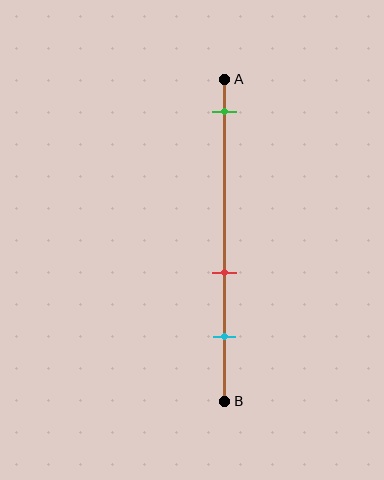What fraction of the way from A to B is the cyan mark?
The cyan mark is approximately 80% (0.8) of the way from A to B.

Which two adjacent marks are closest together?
The red and cyan marks are the closest adjacent pair.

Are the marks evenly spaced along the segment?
No, the marks are not evenly spaced.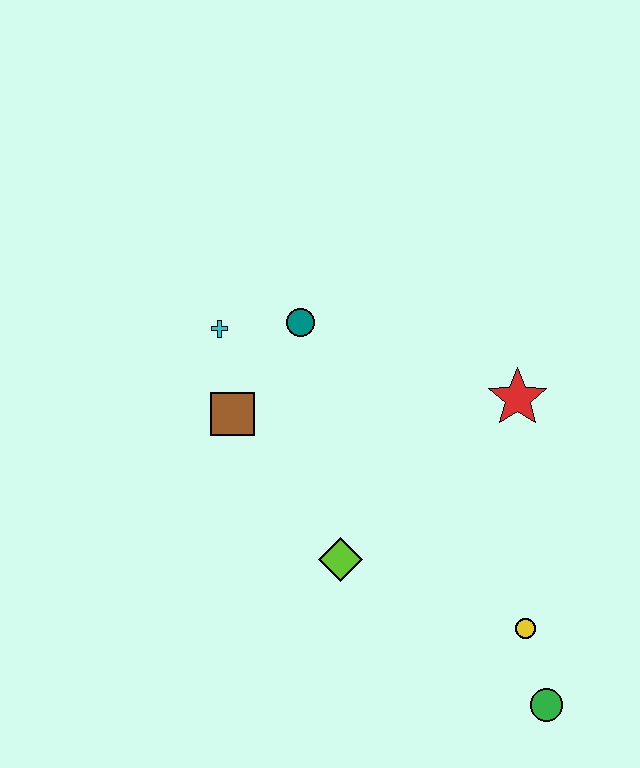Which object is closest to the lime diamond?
The brown square is closest to the lime diamond.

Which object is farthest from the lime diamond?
The cyan cross is farthest from the lime diamond.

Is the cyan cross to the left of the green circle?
Yes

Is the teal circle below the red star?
No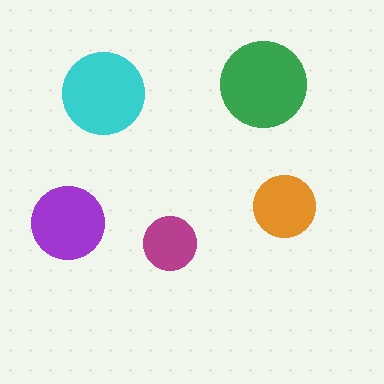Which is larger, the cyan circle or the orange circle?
The cyan one.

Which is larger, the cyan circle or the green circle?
The green one.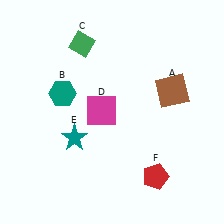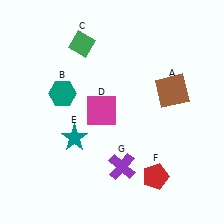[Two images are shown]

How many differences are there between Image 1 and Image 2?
There is 1 difference between the two images.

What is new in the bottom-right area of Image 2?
A purple cross (G) was added in the bottom-right area of Image 2.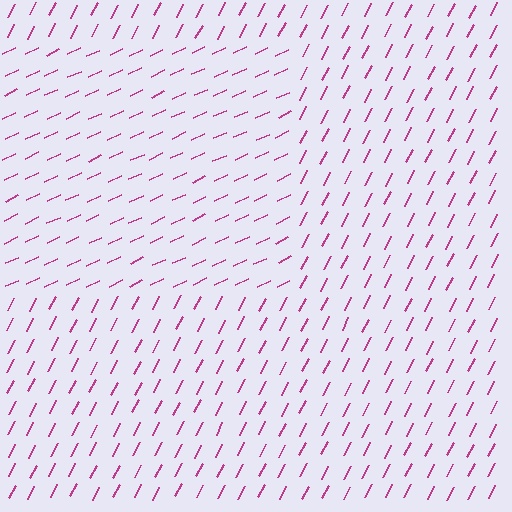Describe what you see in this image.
The image is filled with small magenta line segments. A rectangle region in the image has lines oriented differently from the surrounding lines, creating a visible texture boundary.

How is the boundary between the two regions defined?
The boundary is defined purely by a change in line orientation (approximately 38 degrees difference). All lines are the same color and thickness.